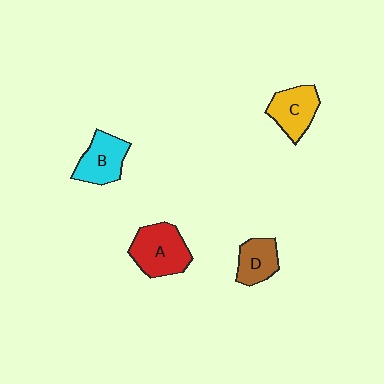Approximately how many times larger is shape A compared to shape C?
Approximately 1.3 times.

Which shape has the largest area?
Shape A (red).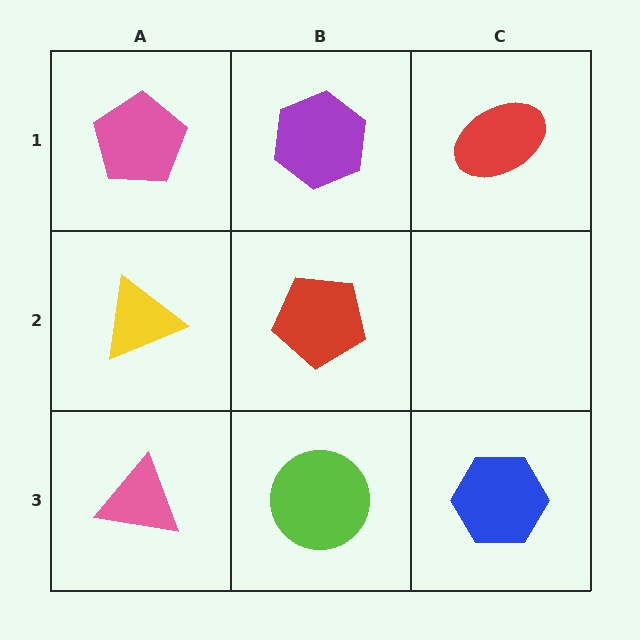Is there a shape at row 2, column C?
No, that cell is empty.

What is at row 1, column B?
A purple hexagon.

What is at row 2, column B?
A red pentagon.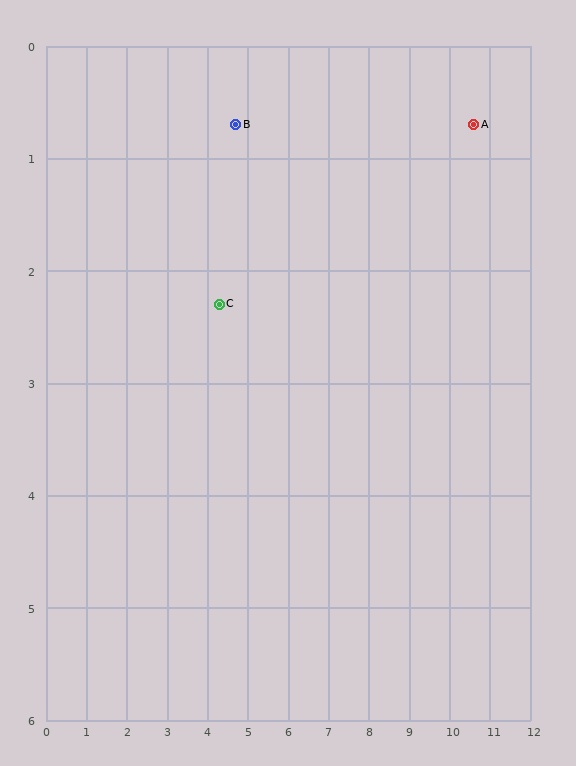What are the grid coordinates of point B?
Point B is at approximately (4.7, 0.7).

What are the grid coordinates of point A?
Point A is at approximately (10.6, 0.7).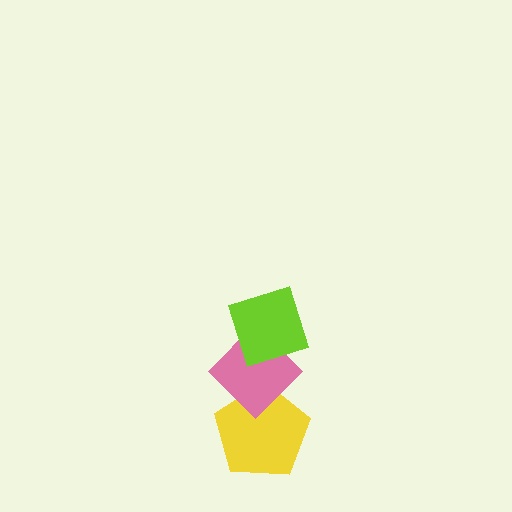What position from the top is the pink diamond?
The pink diamond is 2nd from the top.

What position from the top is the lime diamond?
The lime diamond is 1st from the top.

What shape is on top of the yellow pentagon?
The pink diamond is on top of the yellow pentagon.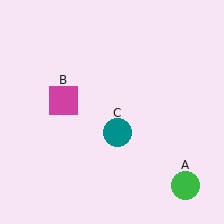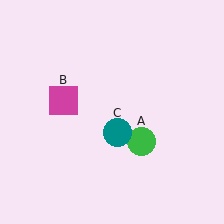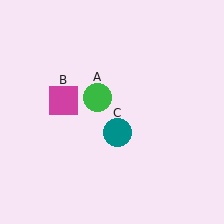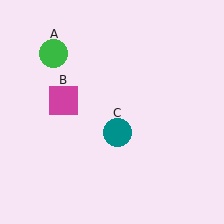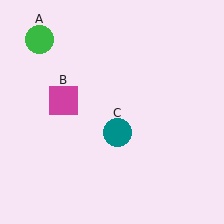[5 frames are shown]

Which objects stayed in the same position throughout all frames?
Magenta square (object B) and teal circle (object C) remained stationary.